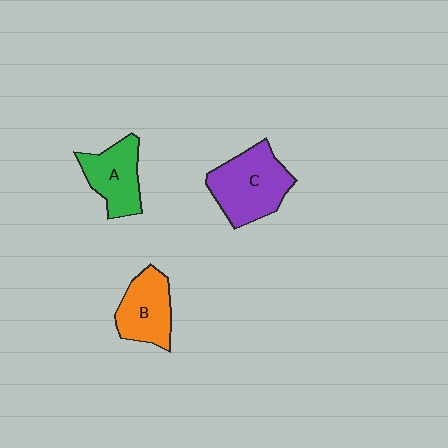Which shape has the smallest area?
Shape A (green).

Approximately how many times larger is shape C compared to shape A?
Approximately 1.4 times.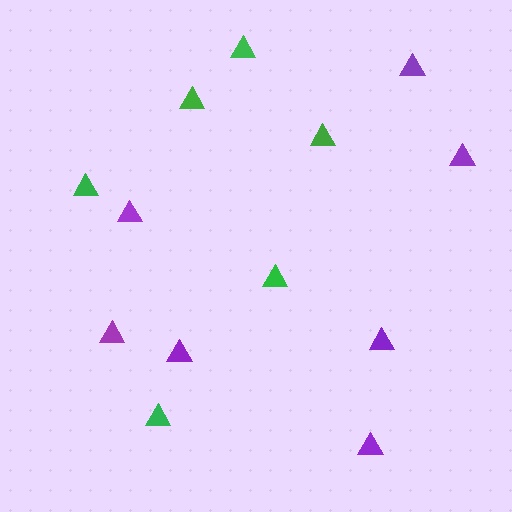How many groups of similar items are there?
There are 2 groups: one group of purple triangles (7) and one group of green triangles (6).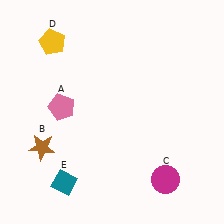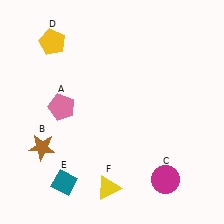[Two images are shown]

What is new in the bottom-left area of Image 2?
A yellow triangle (F) was added in the bottom-left area of Image 2.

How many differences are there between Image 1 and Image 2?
There is 1 difference between the two images.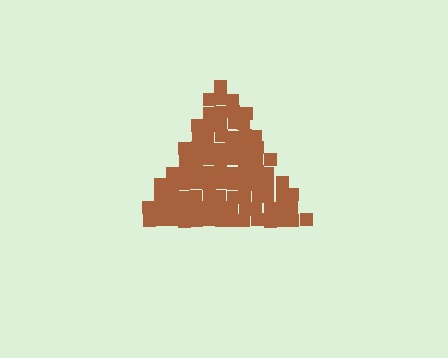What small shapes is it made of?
It is made of small squares.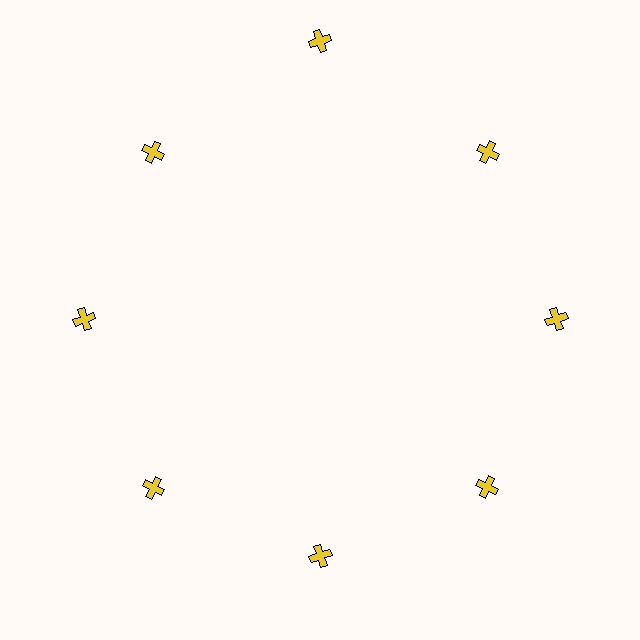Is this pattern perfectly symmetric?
No. The 8 yellow crosses are arranged in a ring, but one element near the 12 o'clock position is pushed outward from the center, breaking the 8-fold rotational symmetry.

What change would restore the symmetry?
The symmetry would be restored by moving it inward, back onto the ring so that all 8 crosses sit at equal angles and equal distance from the center.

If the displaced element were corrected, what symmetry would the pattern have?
It would have 8-fold rotational symmetry — the pattern would map onto itself every 45 degrees.